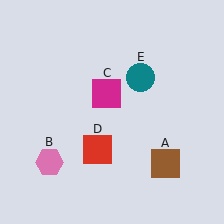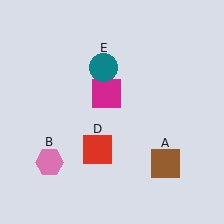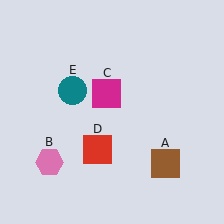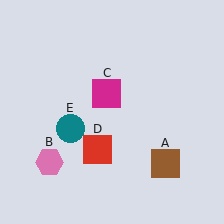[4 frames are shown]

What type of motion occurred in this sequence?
The teal circle (object E) rotated counterclockwise around the center of the scene.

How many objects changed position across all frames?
1 object changed position: teal circle (object E).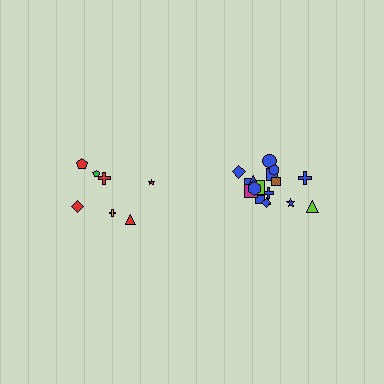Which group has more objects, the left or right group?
The right group.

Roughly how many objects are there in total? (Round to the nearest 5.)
Roughly 25 objects in total.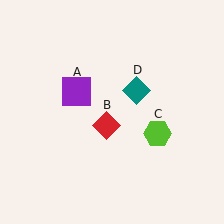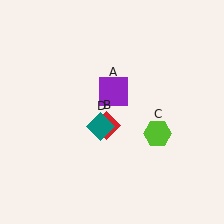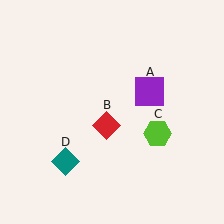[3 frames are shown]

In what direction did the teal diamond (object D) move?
The teal diamond (object D) moved down and to the left.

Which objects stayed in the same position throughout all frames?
Red diamond (object B) and lime hexagon (object C) remained stationary.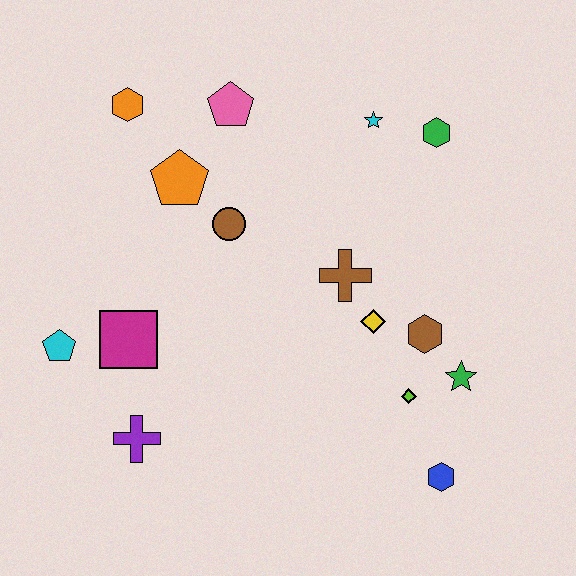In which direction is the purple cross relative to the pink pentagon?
The purple cross is below the pink pentagon.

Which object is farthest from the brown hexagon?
The orange hexagon is farthest from the brown hexagon.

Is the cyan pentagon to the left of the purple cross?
Yes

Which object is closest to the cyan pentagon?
The magenta square is closest to the cyan pentagon.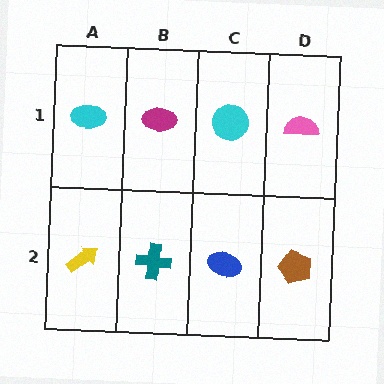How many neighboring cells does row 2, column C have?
3.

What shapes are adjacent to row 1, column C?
A blue ellipse (row 2, column C), a magenta ellipse (row 1, column B), a pink semicircle (row 1, column D).